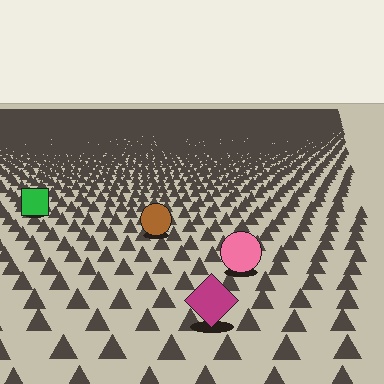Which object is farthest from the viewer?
The green square is farthest from the viewer. It appears smaller and the ground texture around it is denser.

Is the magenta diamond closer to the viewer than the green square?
Yes. The magenta diamond is closer — you can tell from the texture gradient: the ground texture is coarser near it.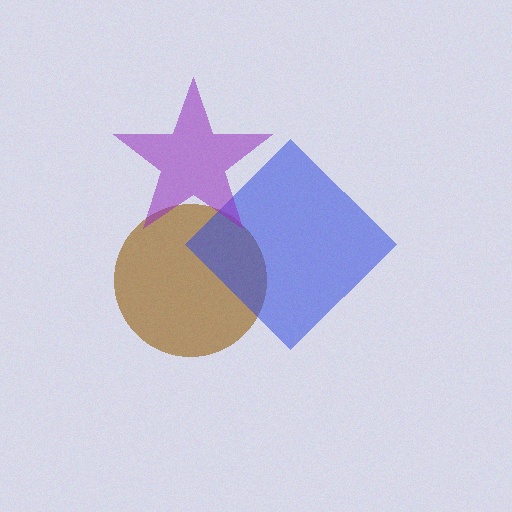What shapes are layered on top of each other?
The layered shapes are: a brown circle, a blue diamond, a purple star.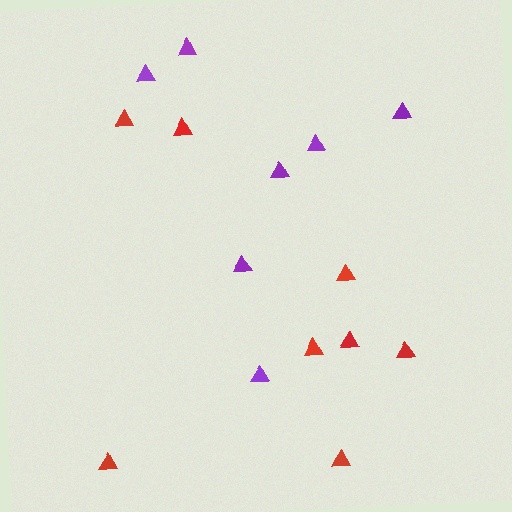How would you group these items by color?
There are 2 groups: one group of red triangles (8) and one group of purple triangles (7).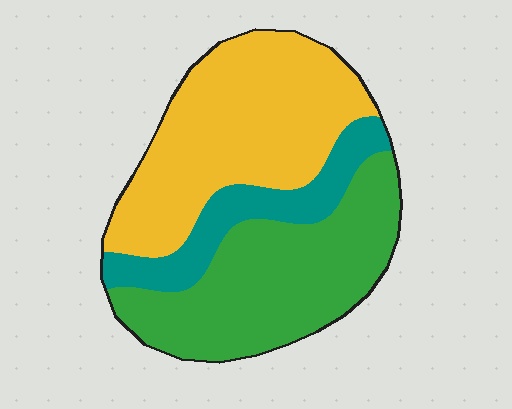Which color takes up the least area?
Teal, at roughly 15%.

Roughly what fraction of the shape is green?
Green takes up about two fifths (2/5) of the shape.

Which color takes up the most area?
Yellow, at roughly 45%.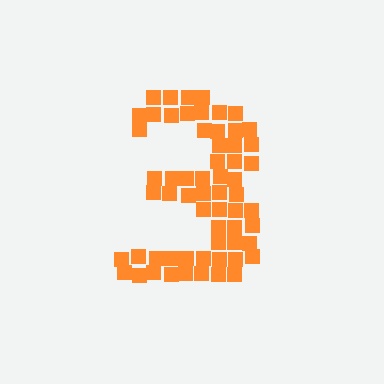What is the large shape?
The large shape is the digit 3.